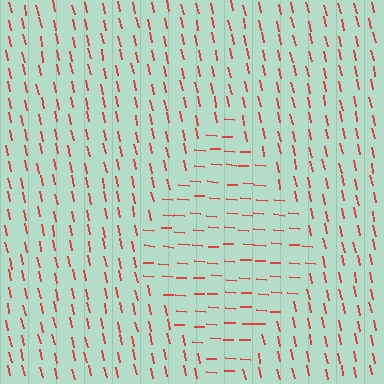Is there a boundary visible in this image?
Yes, there is a texture boundary formed by a change in line orientation.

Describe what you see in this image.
The image is filled with small red line segments. A diamond region in the image has lines oriented differently from the surrounding lines, creating a visible texture boundary.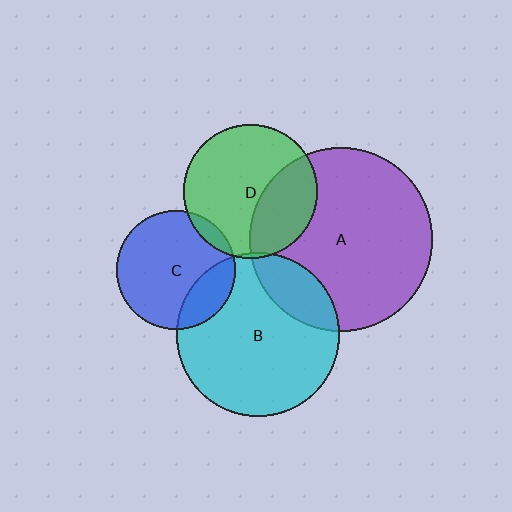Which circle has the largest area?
Circle A (purple).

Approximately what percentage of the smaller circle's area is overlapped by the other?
Approximately 20%.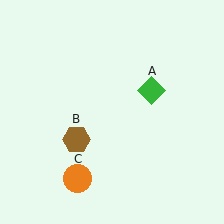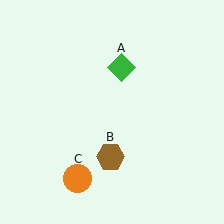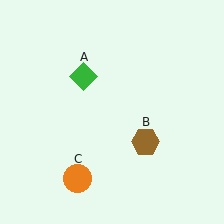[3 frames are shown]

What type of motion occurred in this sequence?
The green diamond (object A), brown hexagon (object B) rotated counterclockwise around the center of the scene.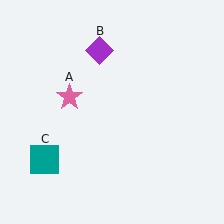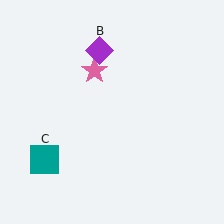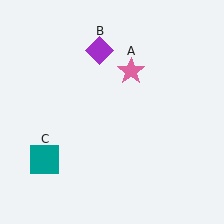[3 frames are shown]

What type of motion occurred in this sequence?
The pink star (object A) rotated clockwise around the center of the scene.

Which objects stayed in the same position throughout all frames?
Purple diamond (object B) and teal square (object C) remained stationary.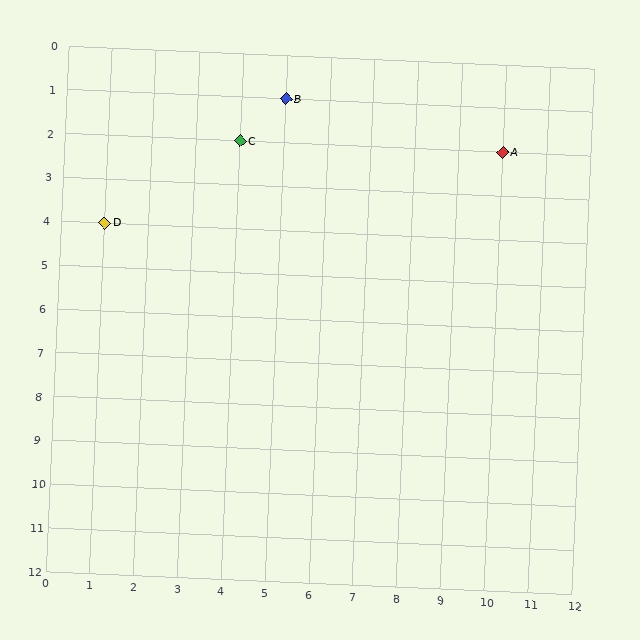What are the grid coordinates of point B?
Point B is at grid coordinates (5, 1).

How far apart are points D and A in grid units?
Points D and A are 9 columns and 2 rows apart (about 9.2 grid units diagonally).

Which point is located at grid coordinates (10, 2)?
Point A is at (10, 2).